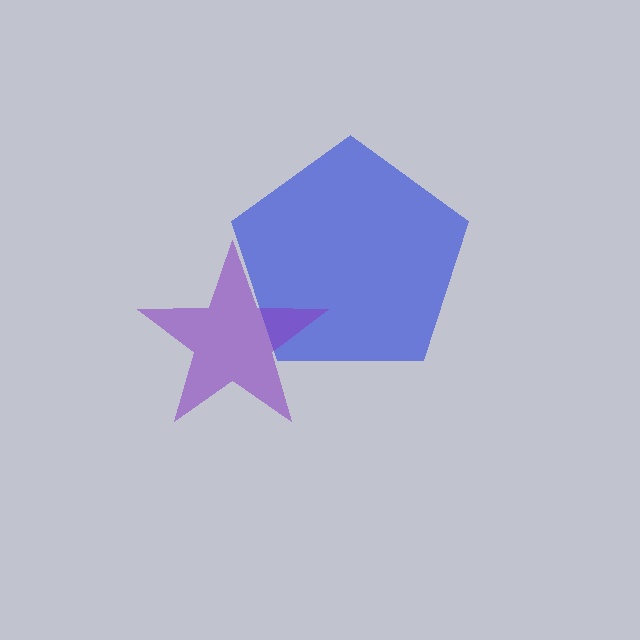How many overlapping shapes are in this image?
There are 2 overlapping shapes in the image.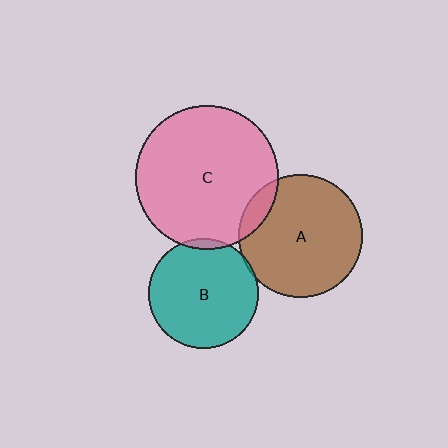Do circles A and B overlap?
Yes.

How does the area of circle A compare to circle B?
Approximately 1.3 times.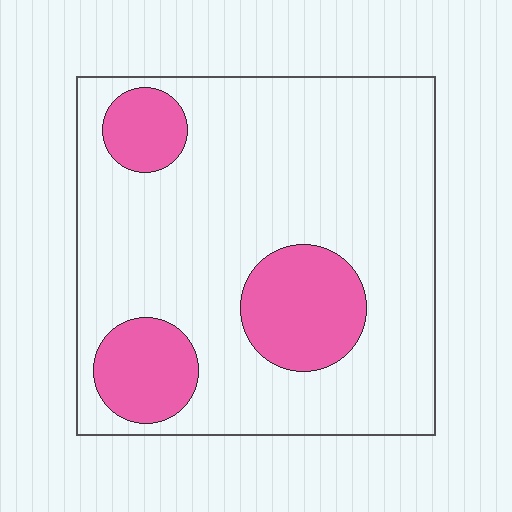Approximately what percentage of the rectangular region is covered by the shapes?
Approximately 20%.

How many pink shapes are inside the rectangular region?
3.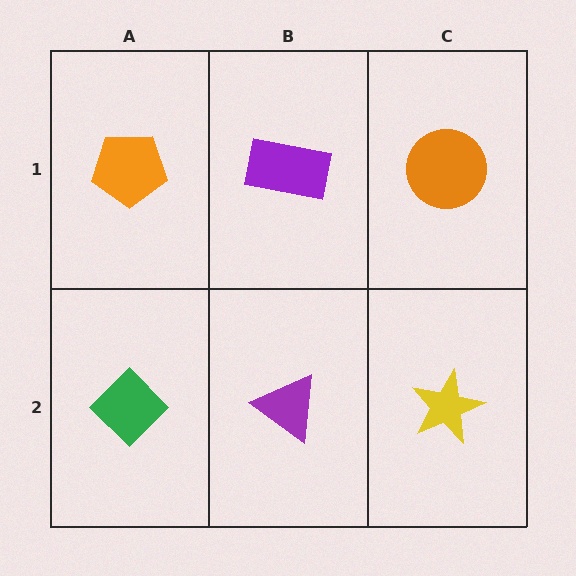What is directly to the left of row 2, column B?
A green diamond.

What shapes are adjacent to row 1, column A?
A green diamond (row 2, column A), a purple rectangle (row 1, column B).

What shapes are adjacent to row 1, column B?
A purple triangle (row 2, column B), an orange pentagon (row 1, column A), an orange circle (row 1, column C).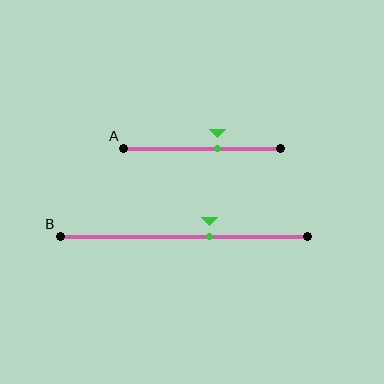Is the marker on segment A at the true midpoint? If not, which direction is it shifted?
No, the marker on segment A is shifted to the right by about 10% of the segment length.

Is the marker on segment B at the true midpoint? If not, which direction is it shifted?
No, the marker on segment B is shifted to the right by about 10% of the segment length.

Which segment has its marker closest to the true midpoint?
Segment A has its marker closest to the true midpoint.